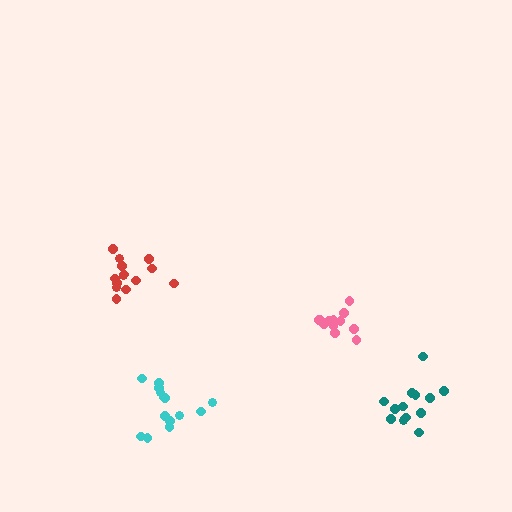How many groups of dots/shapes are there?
There are 4 groups.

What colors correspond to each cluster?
The clusters are colored: teal, pink, cyan, red.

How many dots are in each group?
Group 1: 13 dots, Group 2: 13 dots, Group 3: 15 dots, Group 4: 14 dots (55 total).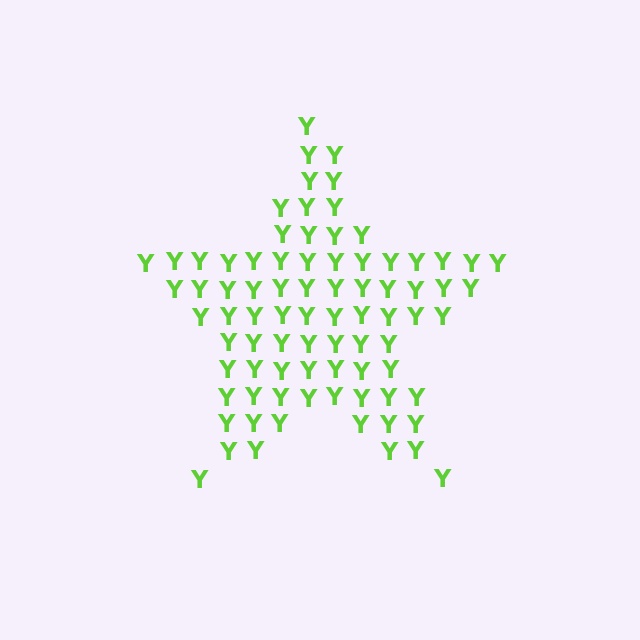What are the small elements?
The small elements are letter Y's.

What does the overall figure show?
The overall figure shows a star.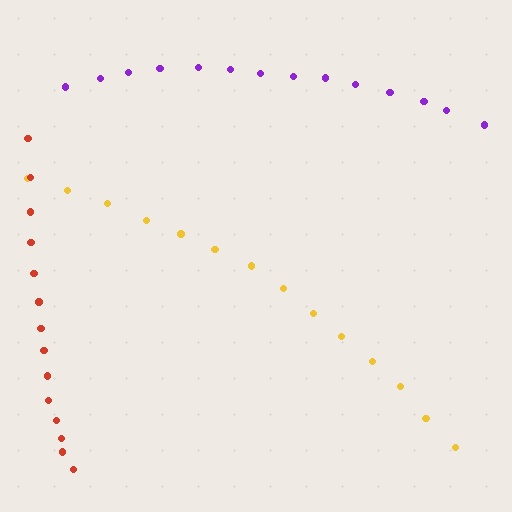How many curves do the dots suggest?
There are 3 distinct paths.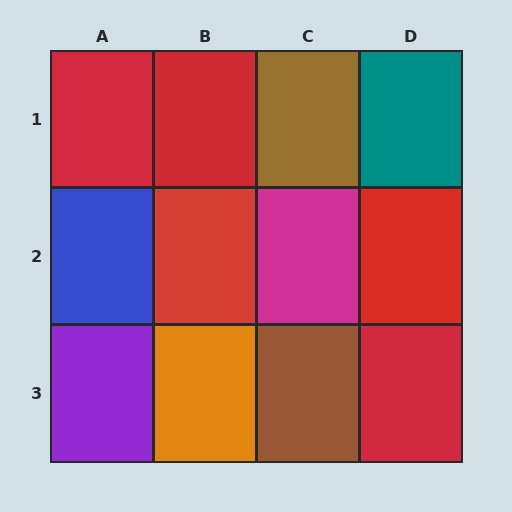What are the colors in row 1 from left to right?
Red, red, brown, teal.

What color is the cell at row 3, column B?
Orange.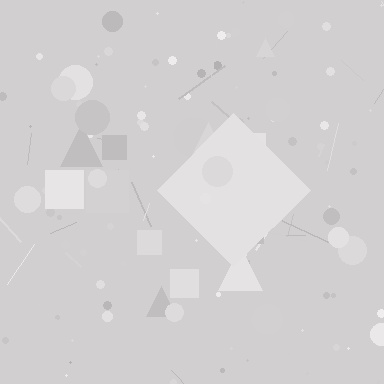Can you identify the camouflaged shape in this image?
The camouflaged shape is a diamond.